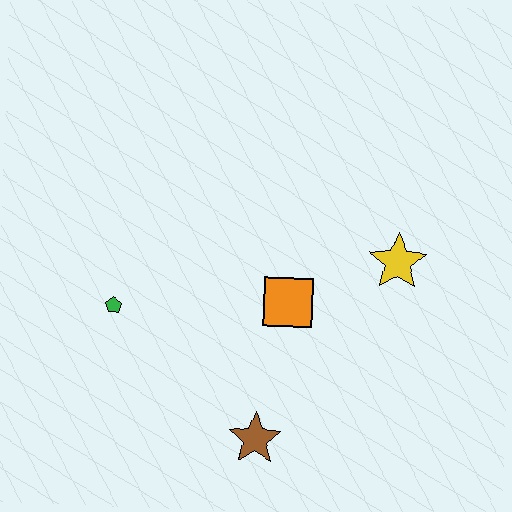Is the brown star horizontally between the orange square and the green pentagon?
Yes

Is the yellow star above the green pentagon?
Yes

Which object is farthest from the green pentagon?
The yellow star is farthest from the green pentagon.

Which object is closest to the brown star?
The orange square is closest to the brown star.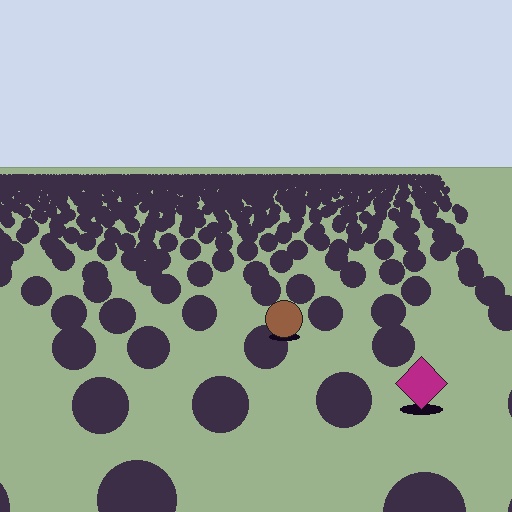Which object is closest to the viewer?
The magenta diamond is closest. The texture marks near it are larger and more spread out.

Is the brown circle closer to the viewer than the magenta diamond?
No. The magenta diamond is closer — you can tell from the texture gradient: the ground texture is coarser near it.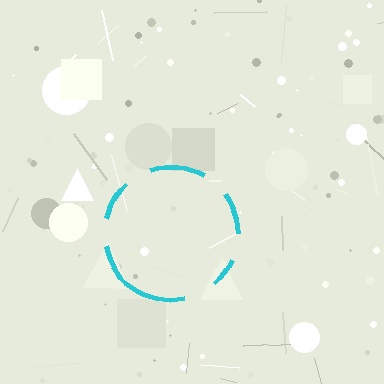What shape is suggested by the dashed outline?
The dashed outline suggests a circle.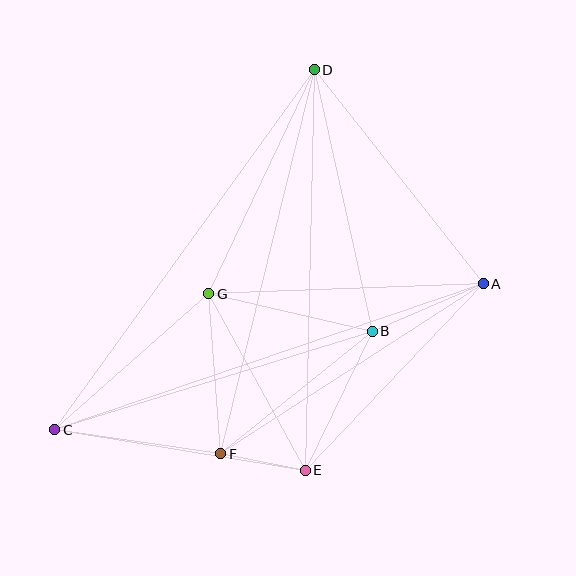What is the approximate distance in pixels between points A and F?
The distance between A and F is approximately 313 pixels.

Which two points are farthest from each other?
Points A and C are farthest from each other.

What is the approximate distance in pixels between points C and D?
The distance between C and D is approximately 444 pixels.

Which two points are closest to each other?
Points E and F are closest to each other.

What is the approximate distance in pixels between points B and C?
The distance between B and C is approximately 333 pixels.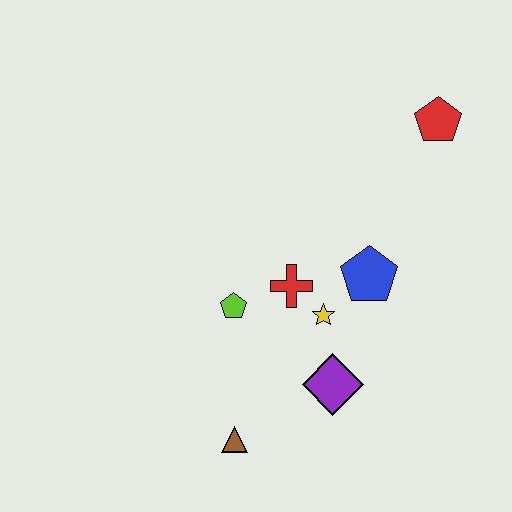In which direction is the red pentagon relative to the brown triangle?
The red pentagon is above the brown triangle.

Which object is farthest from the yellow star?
The red pentagon is farthest from the yellow star.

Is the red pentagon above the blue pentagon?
Yes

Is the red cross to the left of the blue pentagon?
Yes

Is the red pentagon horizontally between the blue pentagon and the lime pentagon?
No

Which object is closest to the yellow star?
The red cross is closest to the yellow star.